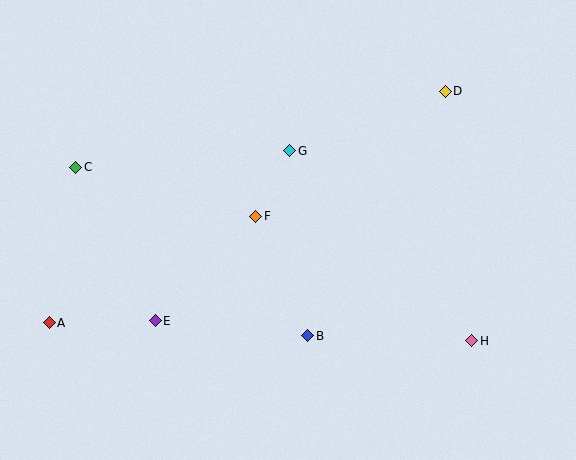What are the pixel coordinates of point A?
Point A is at (49, 323).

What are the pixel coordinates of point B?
Point B is at (308, 336).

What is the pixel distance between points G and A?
The distance between G and A is 295 pixels.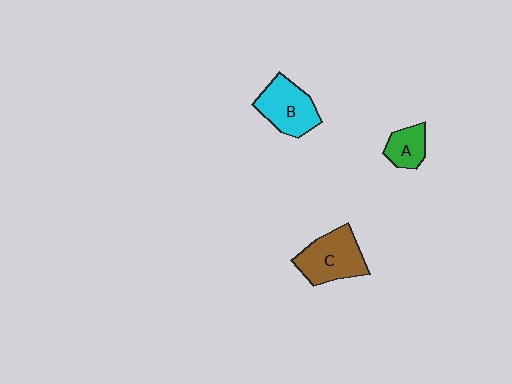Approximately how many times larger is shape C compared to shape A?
Approximately 1.9 times.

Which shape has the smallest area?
Shape A (green).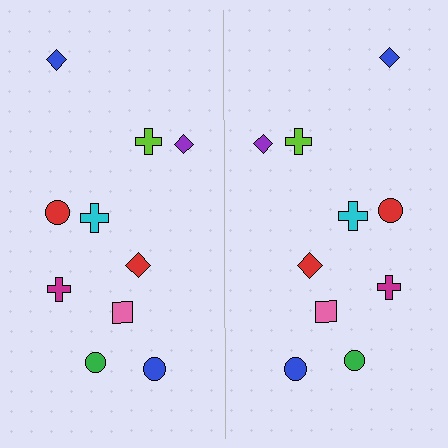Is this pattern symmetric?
Yes, this pattern has bilateral (reflection) symmetry.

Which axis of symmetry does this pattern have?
The pattern has a vertical axis of symmetry running through the center of the image.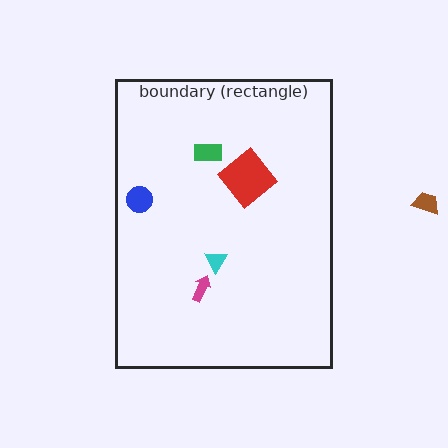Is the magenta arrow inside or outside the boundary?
Inside.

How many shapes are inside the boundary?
5 inside, 1 outside.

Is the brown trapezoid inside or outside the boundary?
Outside.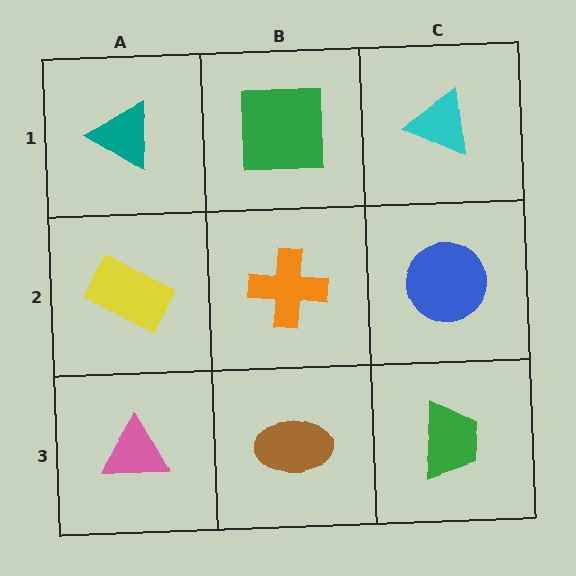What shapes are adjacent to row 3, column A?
A yellow rectangle (row 2, column A), a brown ellipse (row 3, column B).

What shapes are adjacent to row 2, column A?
A teal triangle (row 1, column A), a pink triangle (row 3, column A), an orange cross (row 2, column B).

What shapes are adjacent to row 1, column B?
An orange cross (row 2, column B), a teal triangle (row 1, column A), a cyan triangle (row 1, column C).